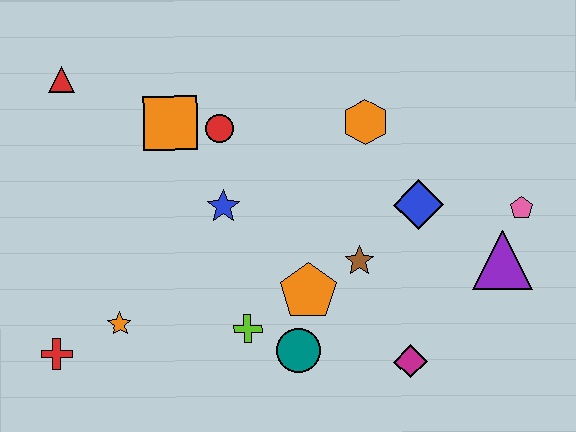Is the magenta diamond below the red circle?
Yes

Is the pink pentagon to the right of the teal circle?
Yes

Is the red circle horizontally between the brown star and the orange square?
Yes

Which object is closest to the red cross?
The orange star is closest to the red cross.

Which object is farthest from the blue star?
The pink pentagon is farthest from the blue star.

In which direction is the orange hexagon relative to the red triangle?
The orange hexagon is to the right of the red triangle.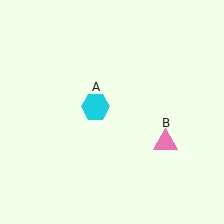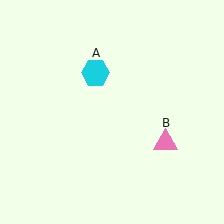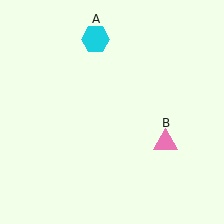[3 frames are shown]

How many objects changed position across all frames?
1 object changed position: cyan hexagon (object A).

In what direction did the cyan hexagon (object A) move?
The cyan hexagon (object A) moved up.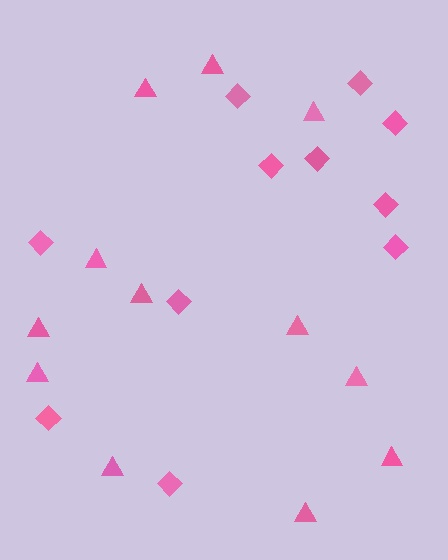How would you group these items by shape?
There are 2 groups: one group of triangles (12) and one group of diamonds (11).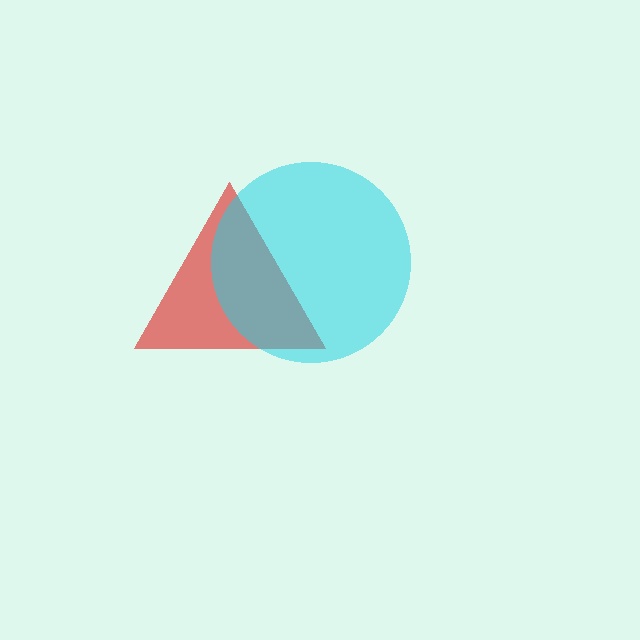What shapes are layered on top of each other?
The layered shapes are: a red triangle, a cyan circle.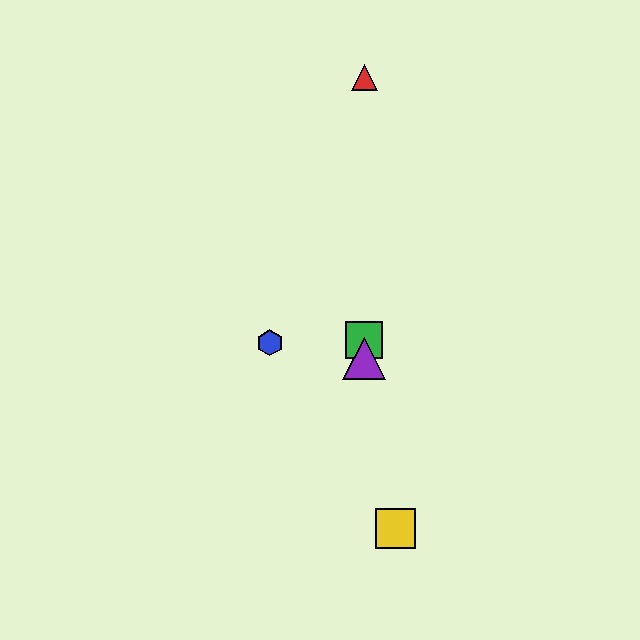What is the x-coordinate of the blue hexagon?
The blue hexagon is at x≈270.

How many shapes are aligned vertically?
3 shapes (the red triangle, the green square, the purple triangle) are aligned vertically.